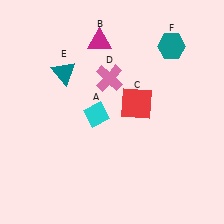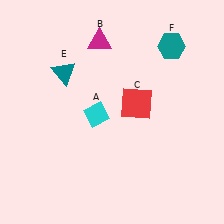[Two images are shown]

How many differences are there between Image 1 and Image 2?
There is 1 difference between the two images.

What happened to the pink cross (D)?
The pink cross (D) was removed in Image 2. It was in the top-left area of Image 1.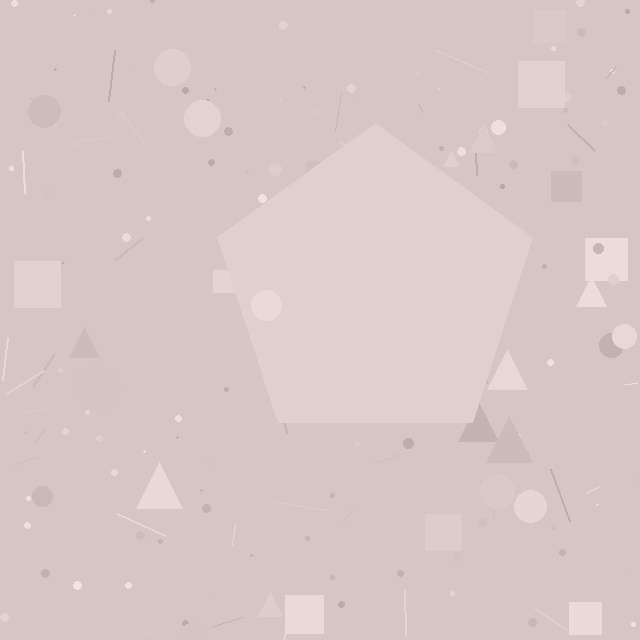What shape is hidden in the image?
A pentagon is hidden in the image.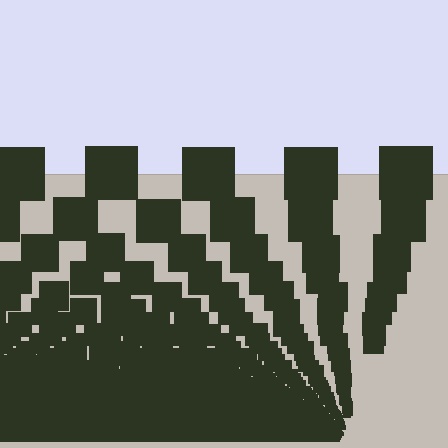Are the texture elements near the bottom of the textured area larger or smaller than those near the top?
Smaller. The gradient is inverted — elements near the bottom are smaller and denser.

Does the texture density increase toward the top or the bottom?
Density increases toward the bottom.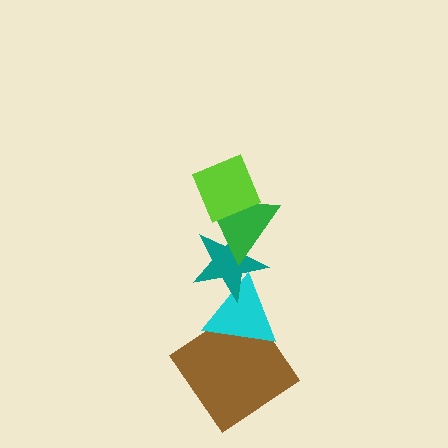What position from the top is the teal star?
The teal star is 3rd from the top.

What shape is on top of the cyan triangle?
The teal star is on top of the cyan triangle.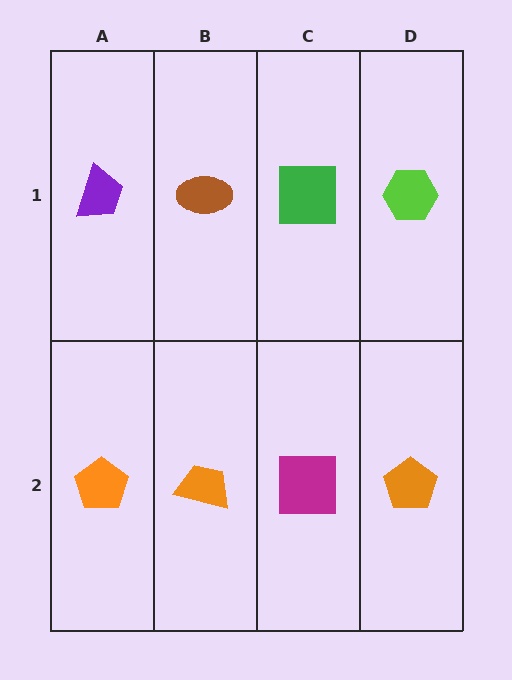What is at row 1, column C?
A green square.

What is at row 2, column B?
An orange trapezoid.